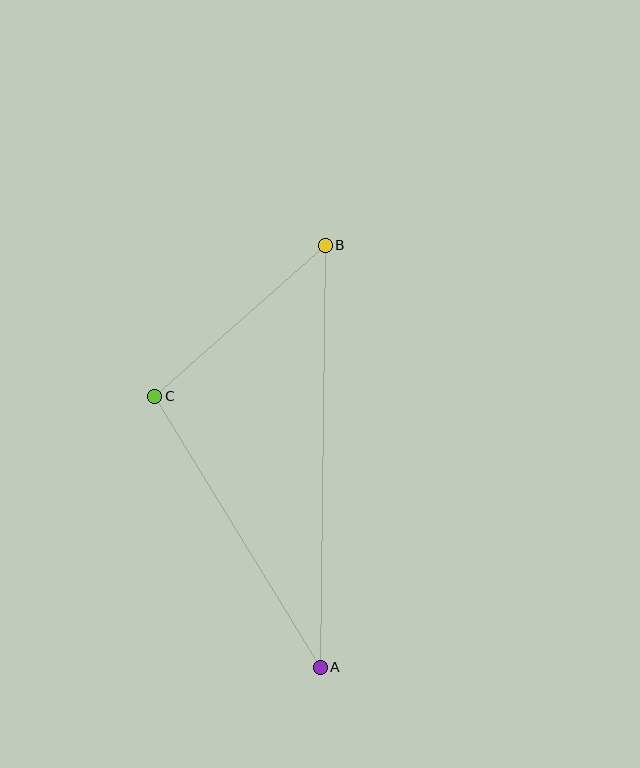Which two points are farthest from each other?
Points A and B are farthest from each other.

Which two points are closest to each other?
Points B and C are closest to each other.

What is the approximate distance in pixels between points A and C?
The distance between A and C is approximately 318 pixels.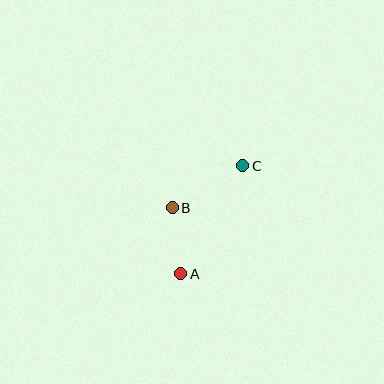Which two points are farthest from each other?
Points A and C are farthest from each other.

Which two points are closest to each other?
Points A and B are closest to each other.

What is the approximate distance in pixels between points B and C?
The distance between B and C is approximately 82 pixels.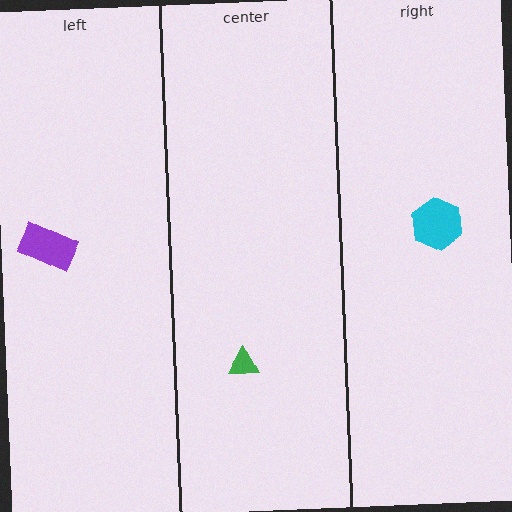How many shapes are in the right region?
1.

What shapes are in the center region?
The green triangle.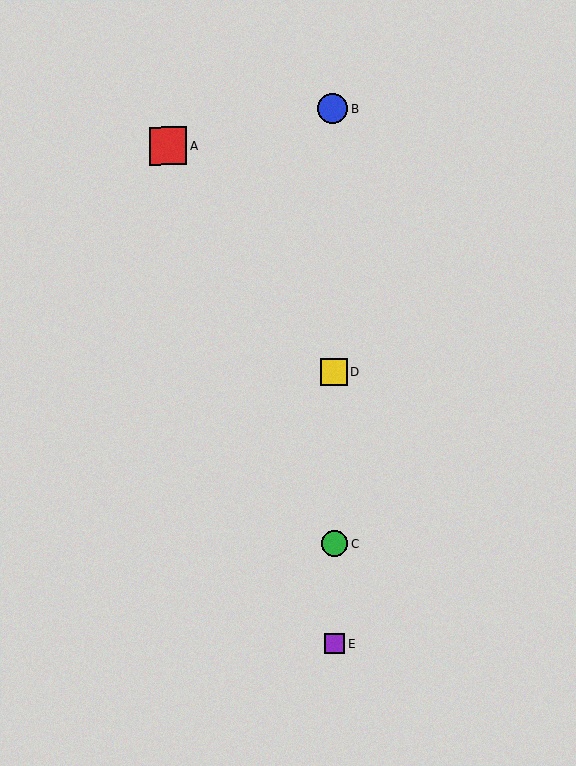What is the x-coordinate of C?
Object C is at x≈334.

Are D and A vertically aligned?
No, D is at x≈334 and A is at x≈168.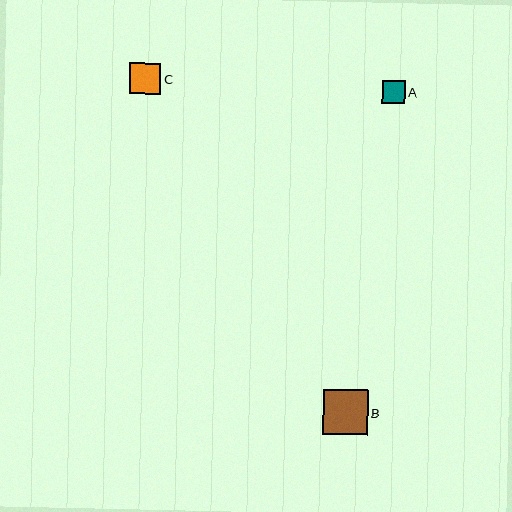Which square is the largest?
Square B is the largest with a size of approximately 45 pixels.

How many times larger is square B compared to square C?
Square B is approximately 1.4 times the size of square C.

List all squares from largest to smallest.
From largest to smallest: B, C, A.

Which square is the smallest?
Square A is the smallest with a size of approximately 23 pixels.